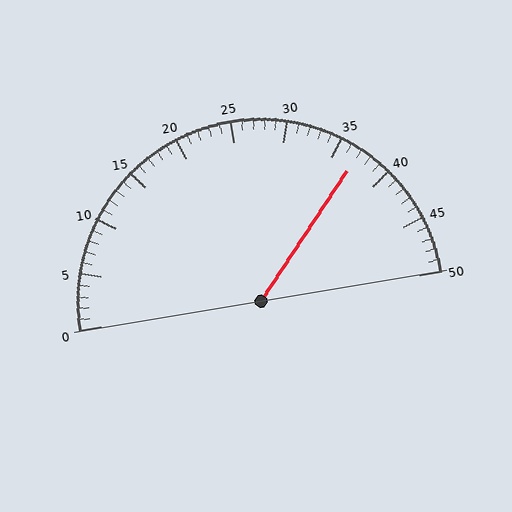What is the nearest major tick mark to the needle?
The nearest major tick mark is 35.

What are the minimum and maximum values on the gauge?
The gauge ranges from 0 to 50.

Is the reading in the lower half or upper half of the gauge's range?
The reading is in the upper half of the range (0 to 50).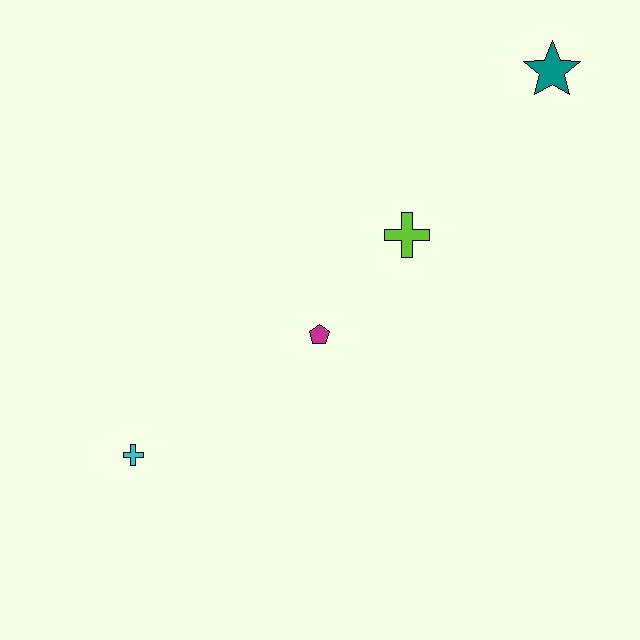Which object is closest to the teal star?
The lime cross is closest to the teal star.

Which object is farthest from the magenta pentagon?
The teal star is farthest from the magenta pentagon.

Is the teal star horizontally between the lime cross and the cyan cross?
No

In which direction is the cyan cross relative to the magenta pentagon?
The cyan cross is to the left of the magenta pentagon.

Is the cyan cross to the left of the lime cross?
Yes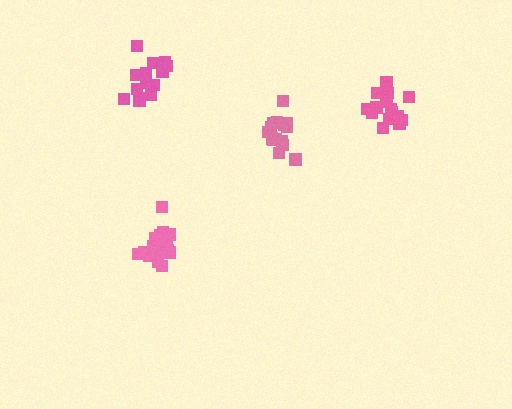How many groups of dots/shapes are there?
There are 4 groups.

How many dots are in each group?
Group 1: 17 dots, Group 2: 15 dots, Group 3: 14 dots, Group 4: 15 dots (61 total).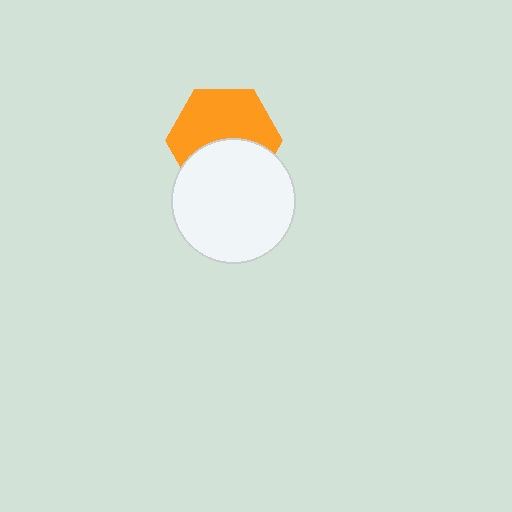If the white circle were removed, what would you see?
You would see the complete orange hexagon.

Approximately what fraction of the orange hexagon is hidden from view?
Roughly 42% of the orange hexagon is hidden behind the white circle.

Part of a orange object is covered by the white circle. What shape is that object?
It is a hexagon.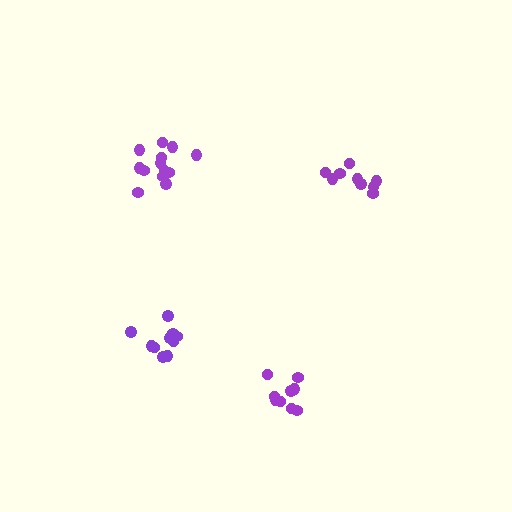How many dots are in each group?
Group 1: 9 dots, Group 2: 9 dots, Group 3: 13 dots, Group 4: 10 dots (41 total).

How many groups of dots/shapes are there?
There are 4 groups.